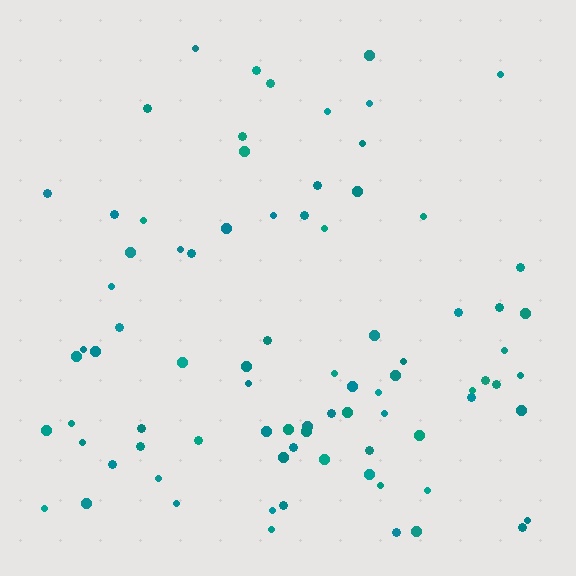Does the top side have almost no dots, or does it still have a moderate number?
Still a moderate number, just noticeably fewer than the bottom.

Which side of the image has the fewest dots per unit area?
The top.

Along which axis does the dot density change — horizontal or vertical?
Vertical.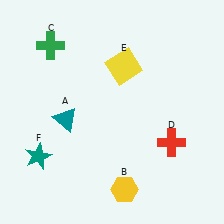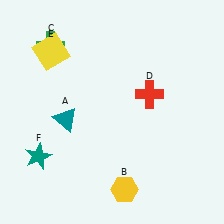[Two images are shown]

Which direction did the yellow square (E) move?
The yellow square (E) moved left.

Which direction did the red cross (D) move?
The red cross (D) moved up.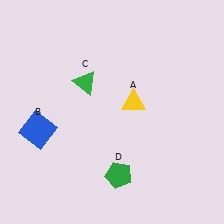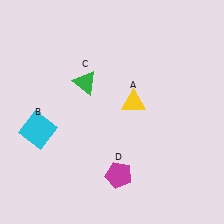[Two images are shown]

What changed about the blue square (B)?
In Image 1, B is blue. In Image 2, it changed to cyan.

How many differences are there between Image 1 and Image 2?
There are 2 differences between the two images.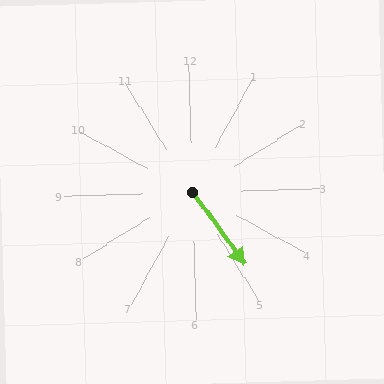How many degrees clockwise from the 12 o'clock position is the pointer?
Approximately 146 degrees.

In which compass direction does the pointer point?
Southeast.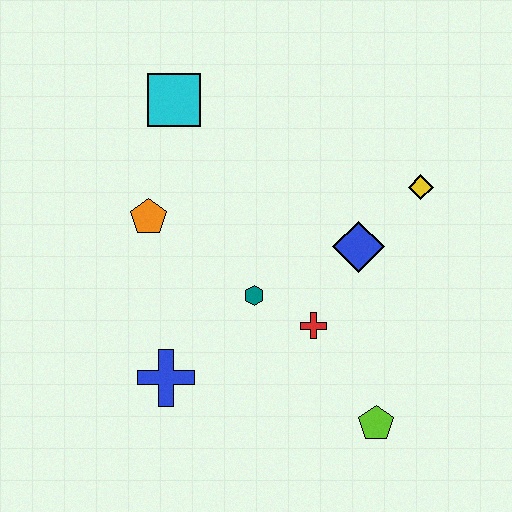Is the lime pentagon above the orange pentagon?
No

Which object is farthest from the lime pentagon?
The cyan square is farthest from the lime pentagon.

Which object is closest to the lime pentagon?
The red cross is closest to the lime pentagon.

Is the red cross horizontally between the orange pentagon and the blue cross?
No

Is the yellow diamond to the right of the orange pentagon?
Yes